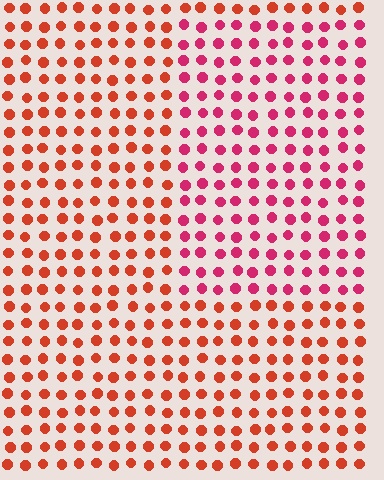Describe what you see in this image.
The image is filled with small red elements in a uniform arrangement. A rectangle-shaped region is visible where the elements are tinted to a slightly different hue, forming a subtle color boundary.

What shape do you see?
I see a rectangle.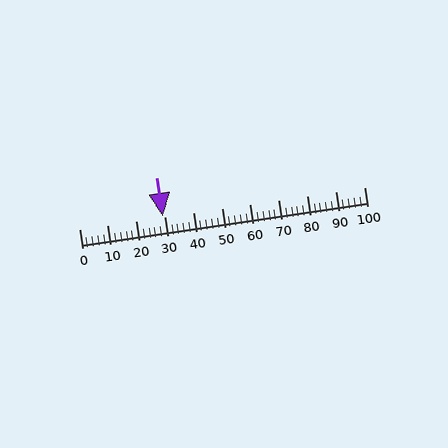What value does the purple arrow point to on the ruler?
The purple arrow points to approximately 29.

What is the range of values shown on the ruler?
The ruler shows values from 0 to 100.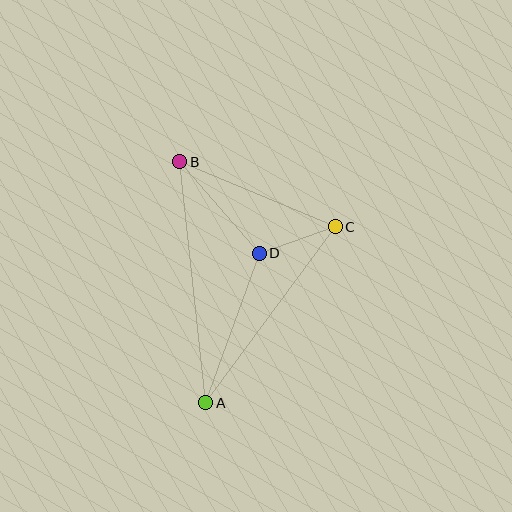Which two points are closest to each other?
Points C and D are closest to each other.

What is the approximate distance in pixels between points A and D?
The distance between A and D is approximately 159 pixels.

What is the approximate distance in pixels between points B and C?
The distance between B and C is approximately 169 pixels.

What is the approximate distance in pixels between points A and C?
The distance between A and C is approximately 219 pixels.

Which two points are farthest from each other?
Points A and B are farthest from each other.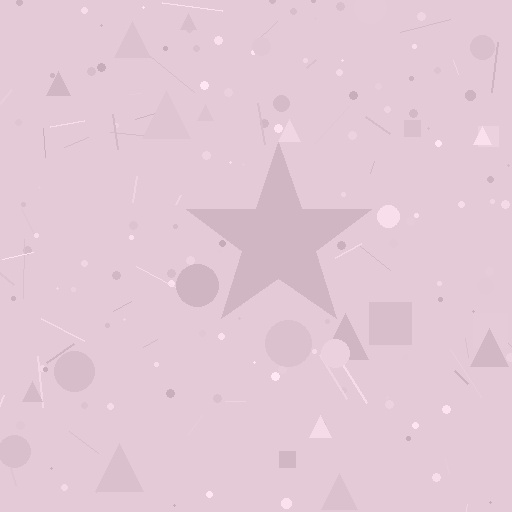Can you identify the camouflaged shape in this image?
The camouflaged shape is a star.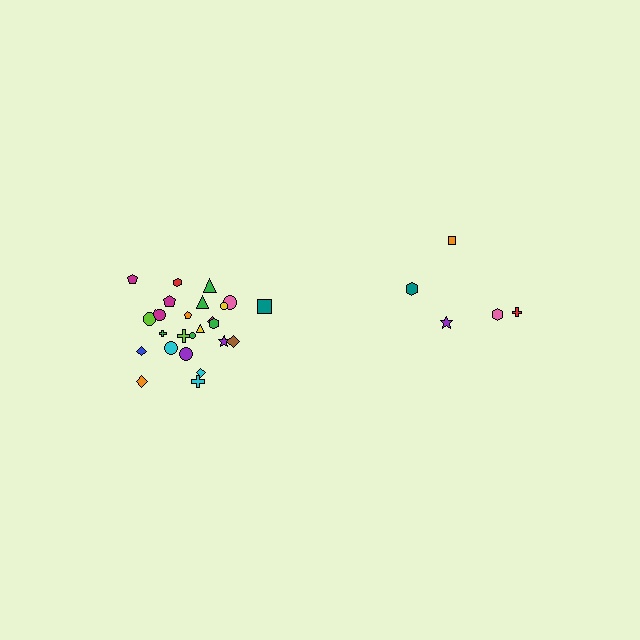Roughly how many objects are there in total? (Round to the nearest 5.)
Roughly 30 objects in total.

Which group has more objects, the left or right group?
The left group.